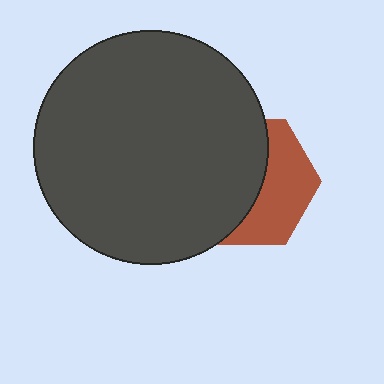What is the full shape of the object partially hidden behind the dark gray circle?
The partially hidden object is a brown hexagon.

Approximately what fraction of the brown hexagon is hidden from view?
Roughly 57% of the brown hexagon is hidden behind the dark gray circle.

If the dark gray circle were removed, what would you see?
You would see the complete brown hexagon.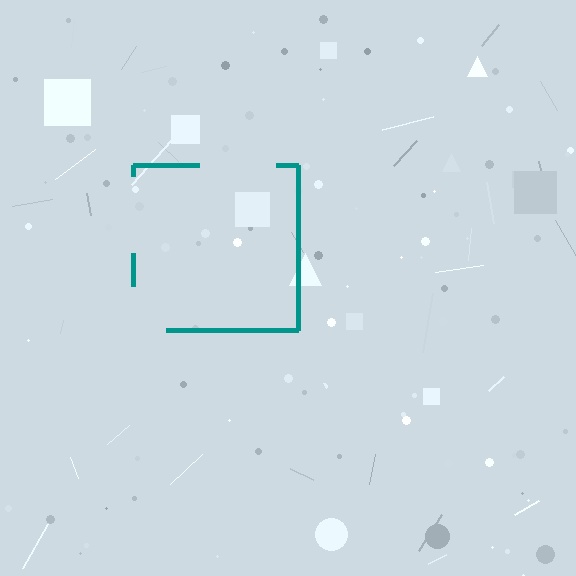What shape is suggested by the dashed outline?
The dashed outline suggests a square.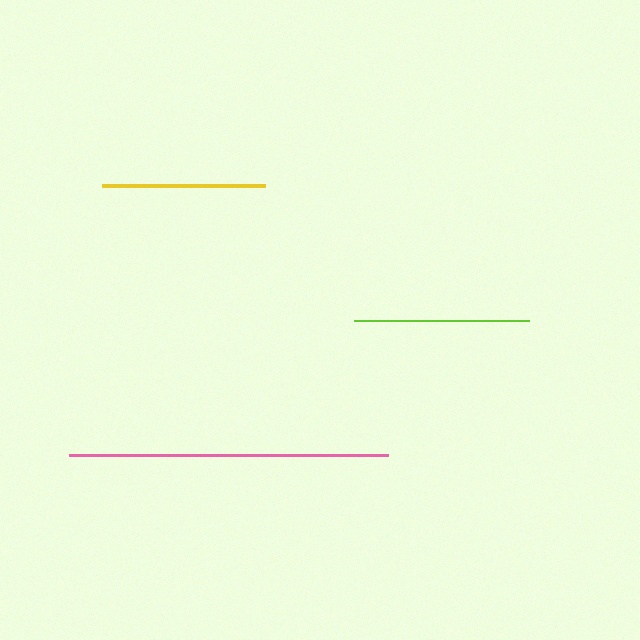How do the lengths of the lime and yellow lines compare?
The lime and yellow lines are approximately the same length.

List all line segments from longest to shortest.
From longest to shortest: pink, lime, yellow.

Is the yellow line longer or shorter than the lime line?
The lime line is longer than the yellow line.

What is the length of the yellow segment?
The yellow segment is approximately 163 pixels long.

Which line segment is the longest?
The pink line is the longest at approximately 319 pixels.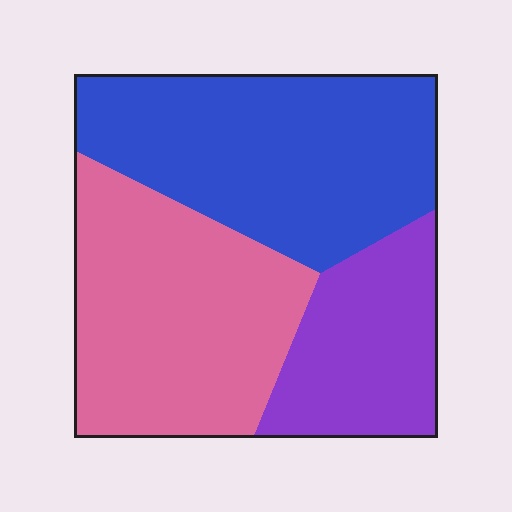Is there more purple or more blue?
Blue.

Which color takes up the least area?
Purple, at roughly 20%.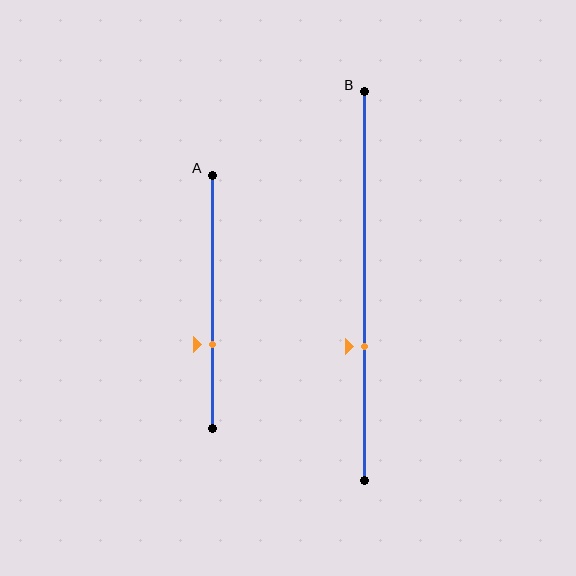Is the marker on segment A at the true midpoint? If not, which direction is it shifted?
No, the marker on segment A is shifted downward by about 17% of the segment length.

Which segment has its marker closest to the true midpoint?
Segment B has its marker closest to the true midpoint.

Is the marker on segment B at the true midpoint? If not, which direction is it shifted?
No, the marker on segment B is shifted downward by about 15% of the segment length.